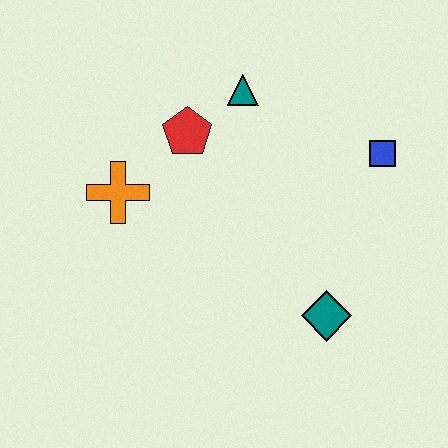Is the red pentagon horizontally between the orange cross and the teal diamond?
Yes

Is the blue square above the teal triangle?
No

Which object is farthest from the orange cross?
The blue square is farthest from the orange cross.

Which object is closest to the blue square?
The teal triangle is closest to the blue square.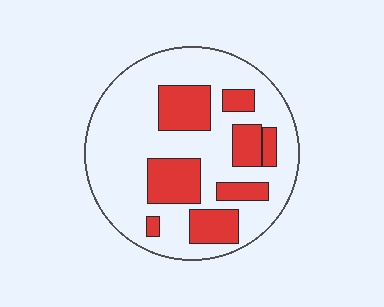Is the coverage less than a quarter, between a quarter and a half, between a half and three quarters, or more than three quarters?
Between a quarter and a half.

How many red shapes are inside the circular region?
8.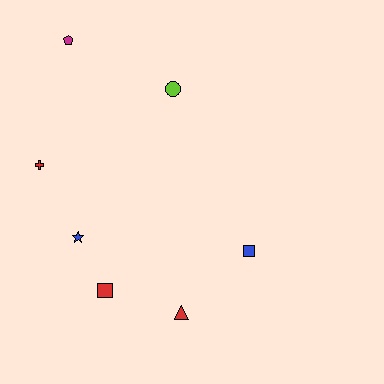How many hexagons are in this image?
There are no hexagons.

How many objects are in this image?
There are 7 objects.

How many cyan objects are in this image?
There are no cyan objects.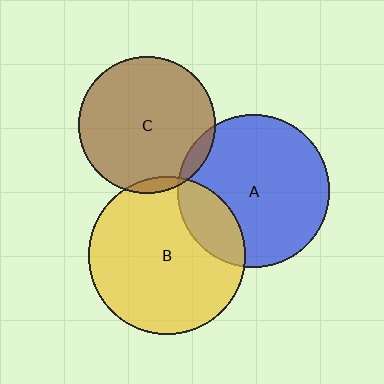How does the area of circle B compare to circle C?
Approximately 1.3 times.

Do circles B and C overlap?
Yes.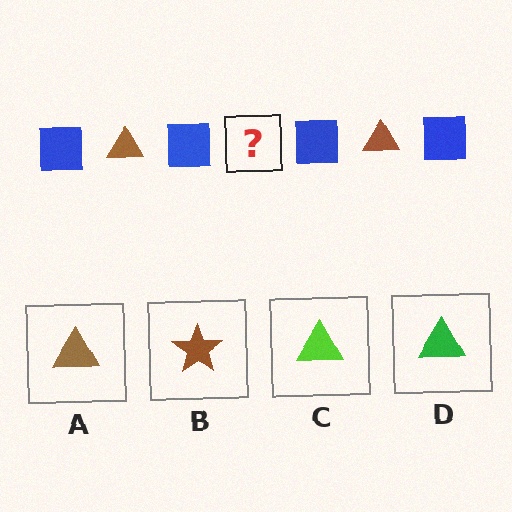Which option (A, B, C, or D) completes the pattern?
A.